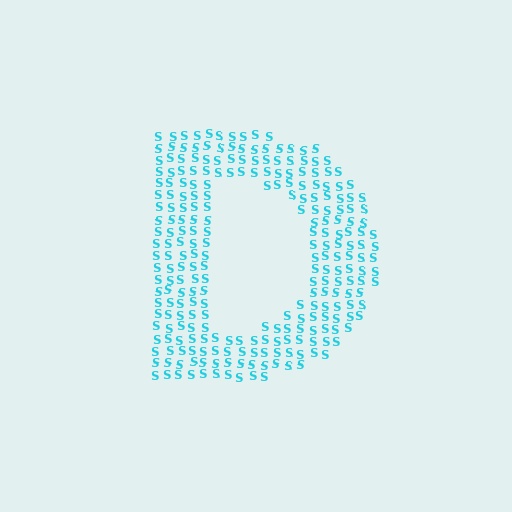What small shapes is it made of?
It is made of small letter S's.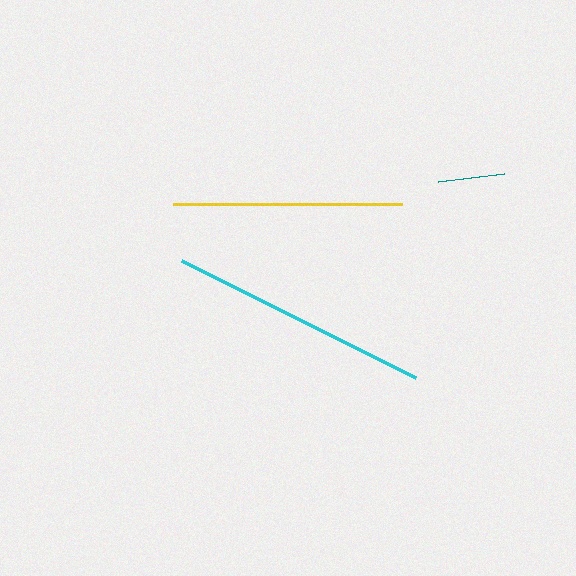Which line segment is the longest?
The cyan line is the longest at approximately 262 pixels.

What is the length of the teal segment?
The teal segment is approximately 67 pixels long.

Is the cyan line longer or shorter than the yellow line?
The cyan line is longer than the yellow line.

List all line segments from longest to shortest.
From longest to shortest: cyan, yellow, teal.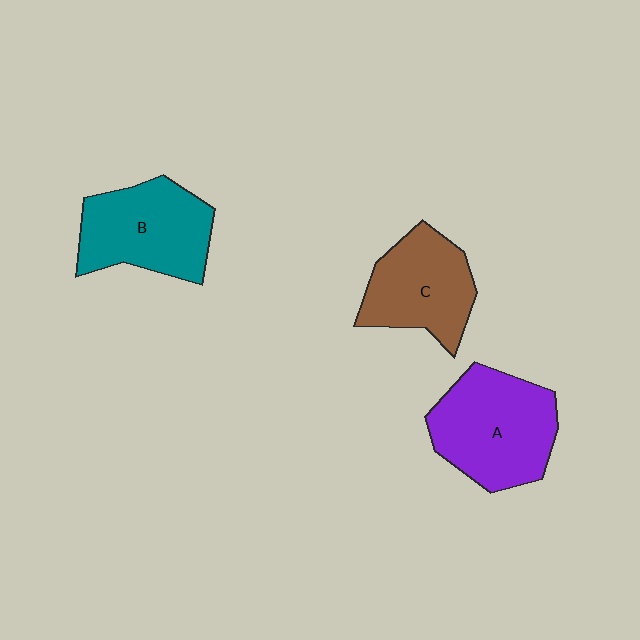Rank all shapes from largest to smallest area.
From largest to smallest: A (purple), B (teal), C (brown).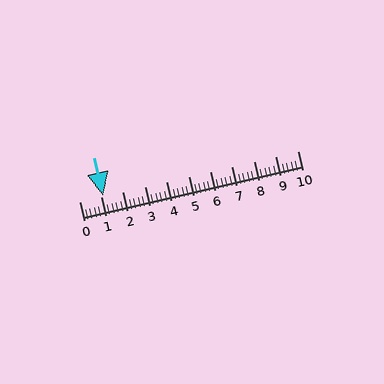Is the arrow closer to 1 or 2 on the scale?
The arrow is closer to 1.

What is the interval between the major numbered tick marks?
The major tick marks are spaced 1 units apart.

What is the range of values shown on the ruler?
The ruler shows values from 0 to 10.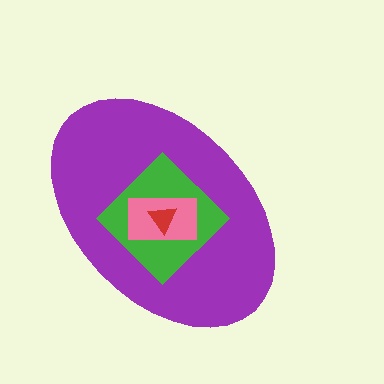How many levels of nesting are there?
4.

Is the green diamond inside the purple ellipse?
Yes.